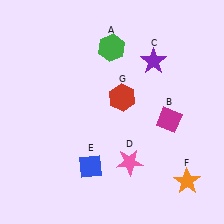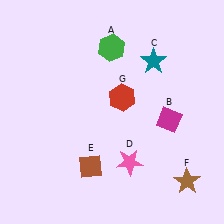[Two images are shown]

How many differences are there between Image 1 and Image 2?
There are 3 differences between the two images.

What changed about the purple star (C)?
In Image 1, C is purple. In Image 2, it changed to teal.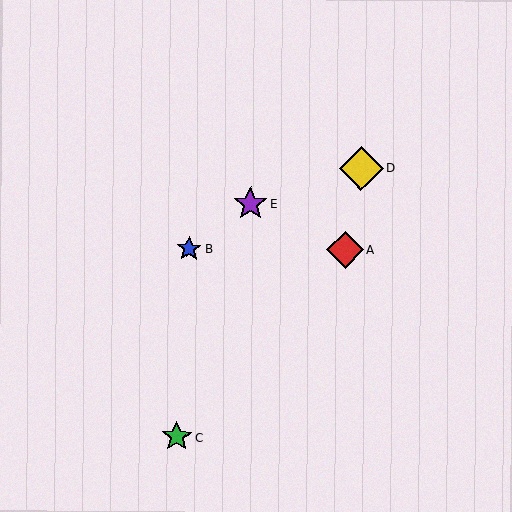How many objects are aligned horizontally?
2 objects (A, B) are aligned horizontally.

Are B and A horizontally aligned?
Yes, both are at y≈249.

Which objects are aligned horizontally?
Objects A, B are aligned horizontally.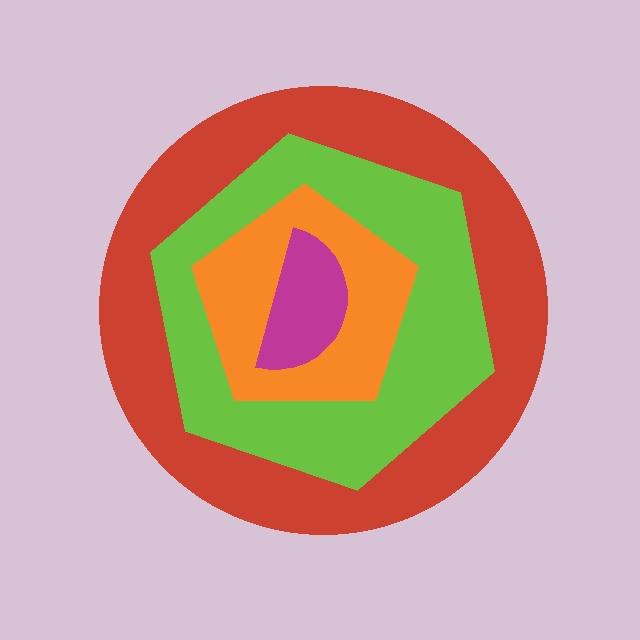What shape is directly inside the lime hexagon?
The orange pentagon.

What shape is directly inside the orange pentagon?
The magenta semicircle.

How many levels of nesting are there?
4.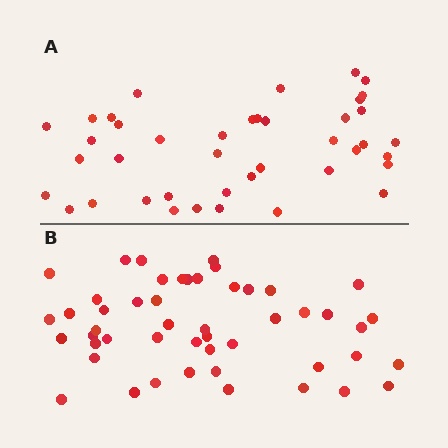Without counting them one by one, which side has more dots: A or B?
Region B (the bottom region) has more dots.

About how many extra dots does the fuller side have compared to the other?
Region B has roughly 8 or so more dots than region A.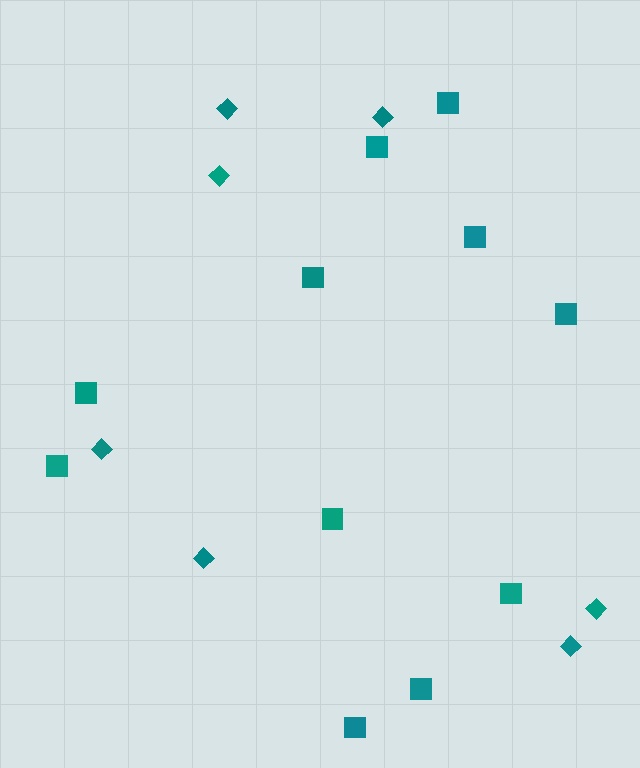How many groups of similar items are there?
There are 2 groups: one group of squares (11) and one group of diamonds (7).